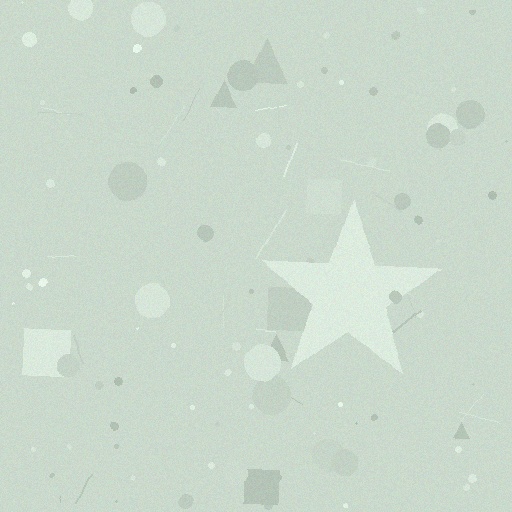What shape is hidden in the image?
A star is hidden in the image.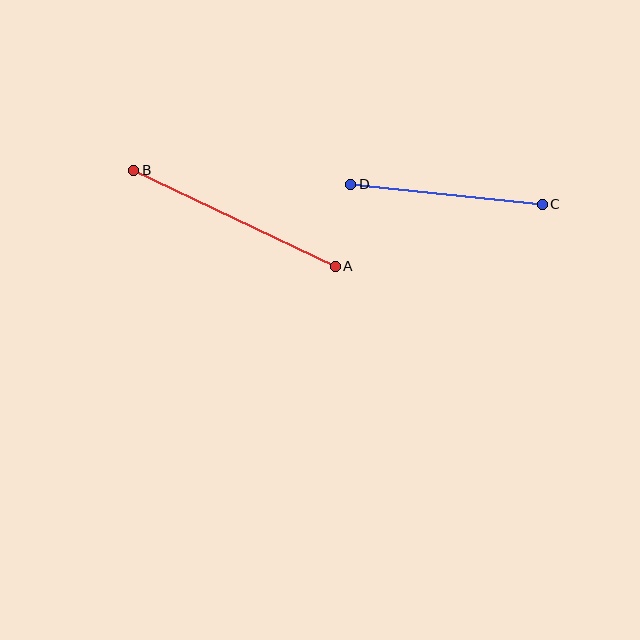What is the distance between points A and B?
The distance is approximately 223 pixels.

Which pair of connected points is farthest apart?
Points A and B are farthest apart.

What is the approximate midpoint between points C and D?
The midpoint is at approximately (446, 194) pixels.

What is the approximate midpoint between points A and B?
The midpoint is at approximately (234, 218) pixels.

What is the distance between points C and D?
The distance is approximately 193 pixels.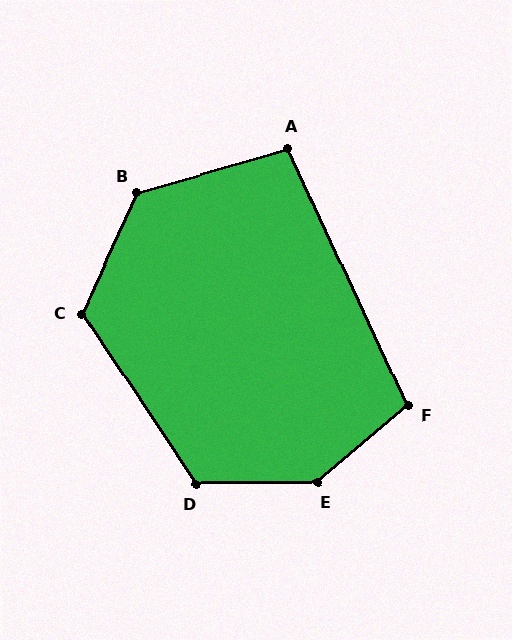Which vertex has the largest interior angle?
E, at approximately 140 degrees.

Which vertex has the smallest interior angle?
A, at approximately 99 degrees.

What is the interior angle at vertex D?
Approximately 124 degrees (obtuse).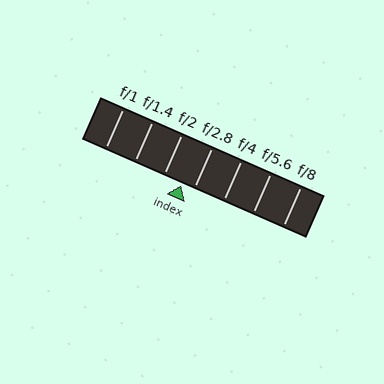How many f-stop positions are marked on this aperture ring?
There are 7 f-stop positions marked.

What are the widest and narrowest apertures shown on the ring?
The widest aperture shown is f/1 and the narrowest is f/8.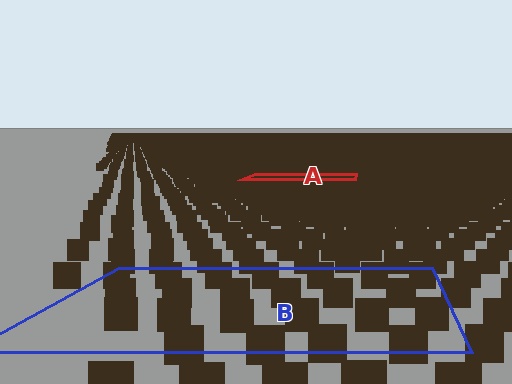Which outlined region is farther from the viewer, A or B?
Region A is farther from the viewer — the texture elements inside it appear smaller and more densely packed.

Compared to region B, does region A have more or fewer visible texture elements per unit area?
Region A has more texture elements per unit area — they are packed more densely because it is farther away.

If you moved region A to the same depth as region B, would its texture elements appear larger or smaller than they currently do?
They would appear larger. At a closer depth, the same texture elements are projected at a bigger on-screen size.